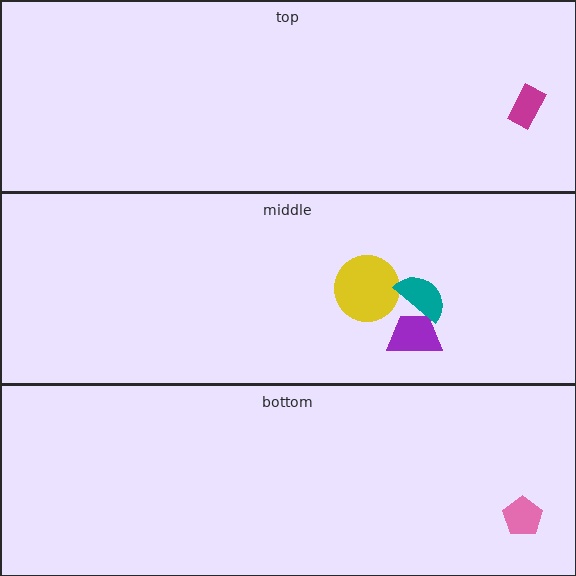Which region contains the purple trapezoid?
The middle region.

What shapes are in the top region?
The magenta rectangle.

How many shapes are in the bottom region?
1.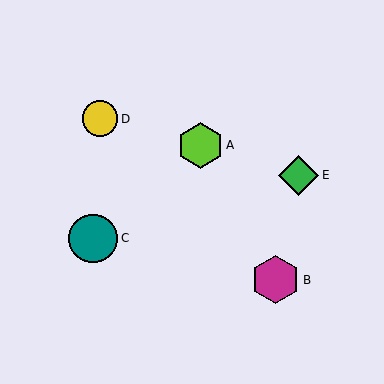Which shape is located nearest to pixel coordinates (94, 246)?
The teal circle (labeled C) at (93, 238) is nearest to that location.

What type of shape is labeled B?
Shape B is a magenta hexagon.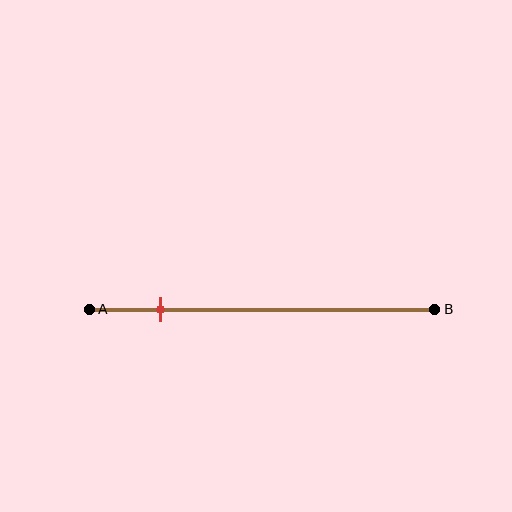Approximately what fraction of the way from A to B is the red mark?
The red mark is approximately 20% of the way from A to B.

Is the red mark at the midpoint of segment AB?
No, the mark is at about 20% from A, not at the 50% midpoint.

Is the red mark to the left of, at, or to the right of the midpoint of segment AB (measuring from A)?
The red mark is to the left of the midpoint of segment AB.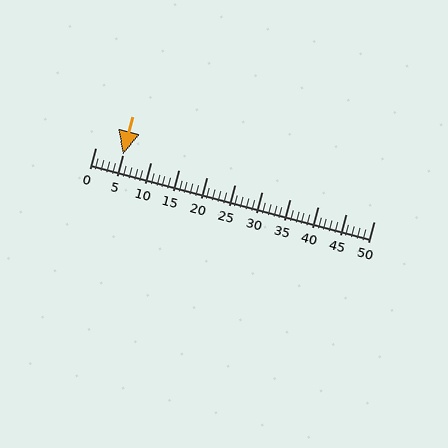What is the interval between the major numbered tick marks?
The major tick marks are spaced 5 units apart.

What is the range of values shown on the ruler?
The ruler shows values from 0 to 50.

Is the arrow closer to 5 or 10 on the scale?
The arrow is closer to 5.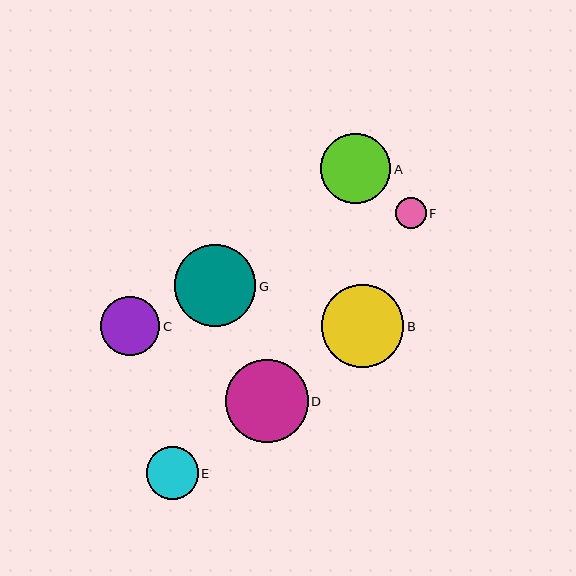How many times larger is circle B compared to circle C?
Circle B is approximately 1.4 times the size of circle C.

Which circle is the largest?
Circle B is the largest with a size of approximately 83 pixels.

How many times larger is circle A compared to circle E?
Circle A is approximately 1.3 times the size of circle E.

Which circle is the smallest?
Circle F is the smallest with a size of approximately 31 pixels.